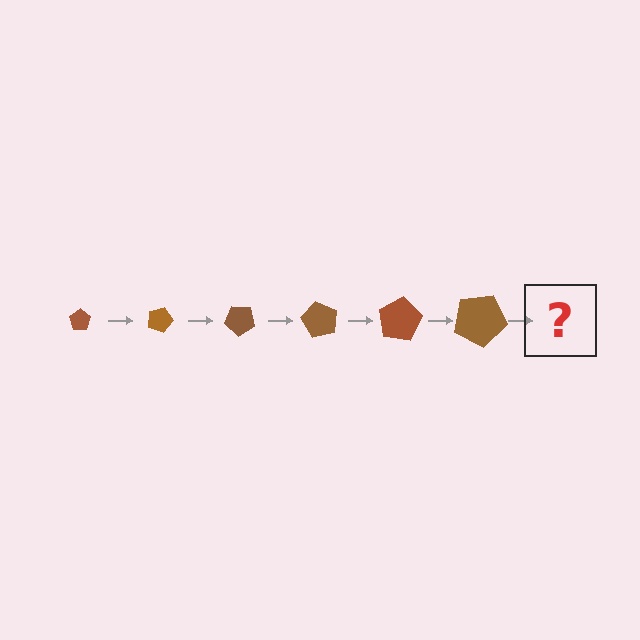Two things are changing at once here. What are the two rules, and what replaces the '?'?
The two rules are that the pentagon grows larger each step and it rotates 20 degrees each step. The '?' should be a pentagon, larger than the previous one and rotated 120 degrees from the start.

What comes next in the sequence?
The next element should be a pentagon, larger than the previous one and rotated 120 degrees from the start.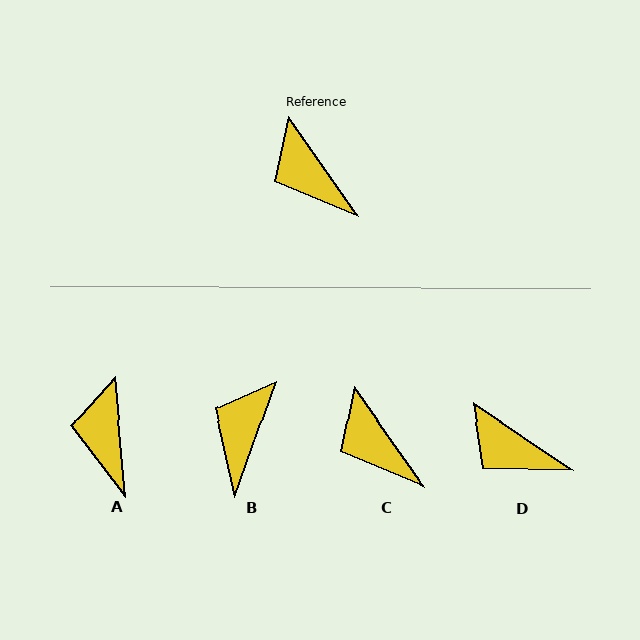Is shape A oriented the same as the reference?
No, it is off by about 30 degrees.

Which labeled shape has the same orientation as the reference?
C.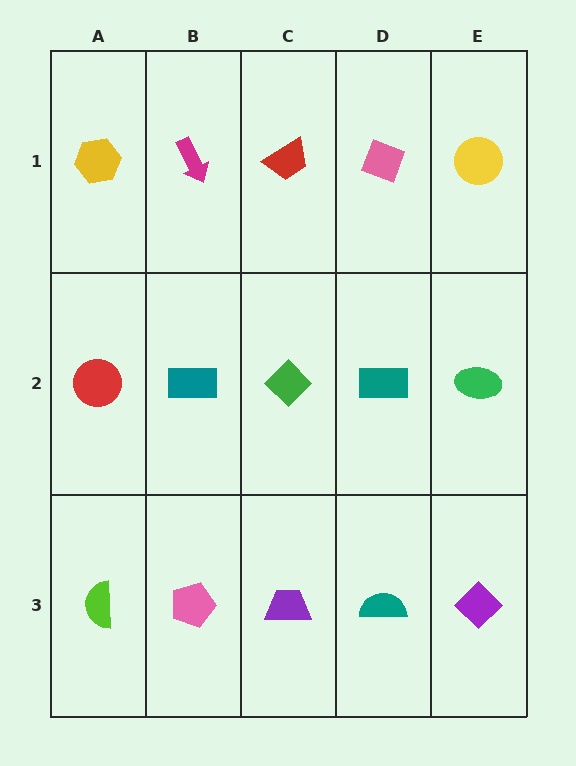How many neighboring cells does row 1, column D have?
3.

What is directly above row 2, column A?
A yellow hexagon.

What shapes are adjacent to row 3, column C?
A green diamond (row 2, column C), a pink pentagon (row 3, column B), a teal semicircle (row 3, column D).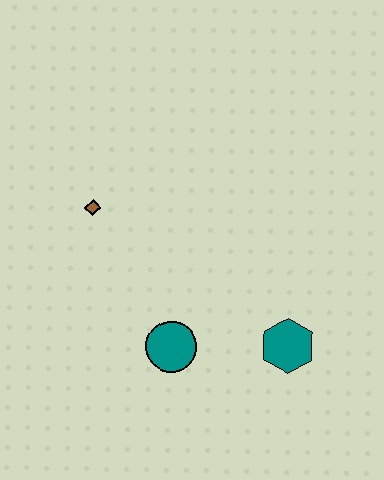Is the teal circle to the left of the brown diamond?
No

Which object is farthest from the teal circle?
The brown diamond is farthest from the teal circle.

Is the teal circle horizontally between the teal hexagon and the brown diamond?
Yes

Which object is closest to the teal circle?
The teal hexagon is closest to the teal circle.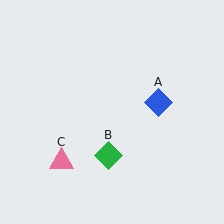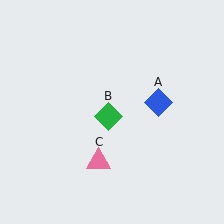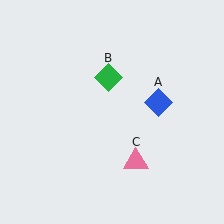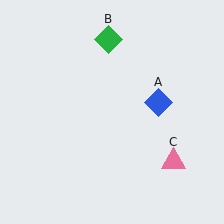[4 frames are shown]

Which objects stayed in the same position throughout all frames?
Blue diamond (object A) remained stationary.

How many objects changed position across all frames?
2 objects changed position: green diamond (object B), pink triangle (object C).